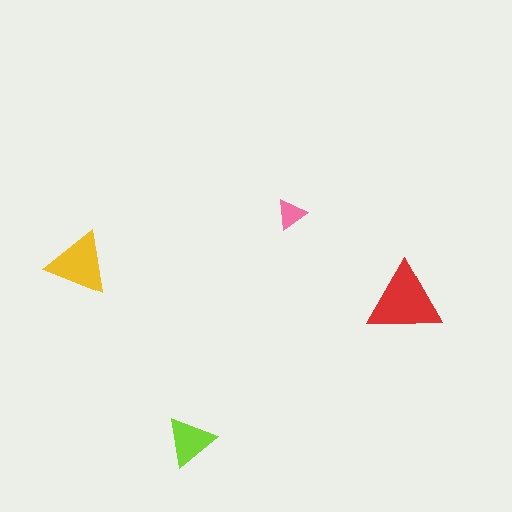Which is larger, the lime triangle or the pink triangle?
The lime one.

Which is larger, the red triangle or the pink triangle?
The red one.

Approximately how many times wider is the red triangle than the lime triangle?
About 1.5 times wider.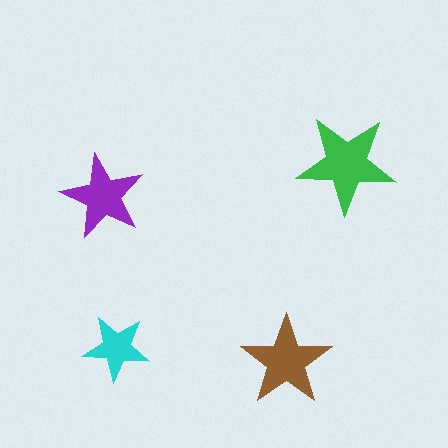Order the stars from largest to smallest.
the green one, the brown one, the purple one, the cyan one.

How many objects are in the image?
There are 4 objects in the image.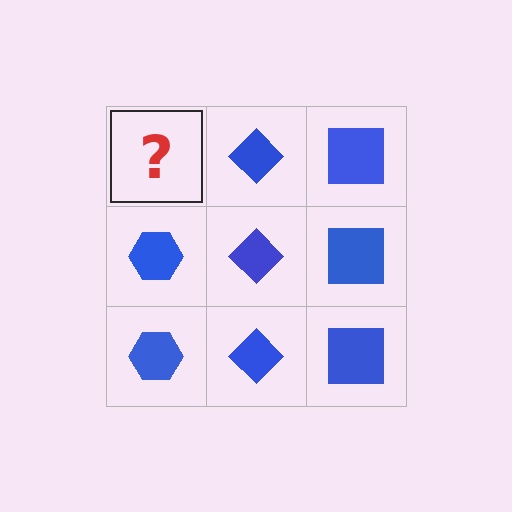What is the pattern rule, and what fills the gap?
The rule is that each column has a consistent shape. The gap should be filled with a blue hexagon.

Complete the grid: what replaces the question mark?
The question mark should be replaced with a blue hexagon.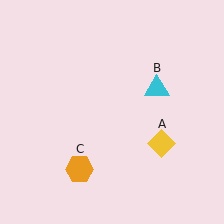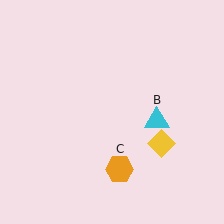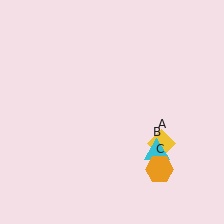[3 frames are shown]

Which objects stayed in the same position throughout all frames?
Yellow diamond (object A) remained stationary.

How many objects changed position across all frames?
2 objects changed position: cyan triangle (object B), orange hexagon (object C).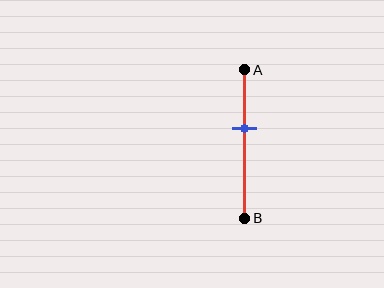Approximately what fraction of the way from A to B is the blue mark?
The blue mark is approximately 40% of the way from A to B.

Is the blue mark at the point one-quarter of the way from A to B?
No, the mark is at about 40% from A, not at the 25% one-quarter point.